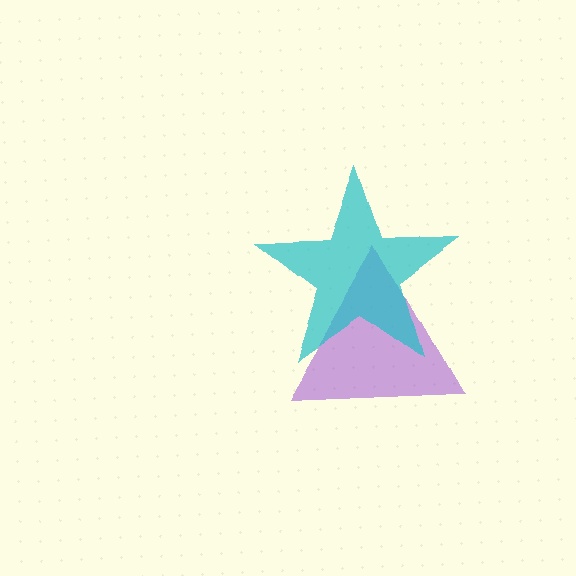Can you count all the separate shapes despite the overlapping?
Yes, there are 2 separate shapes.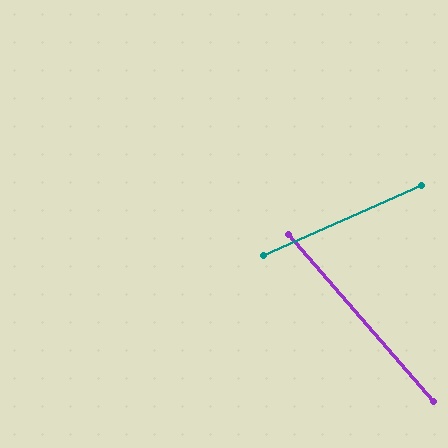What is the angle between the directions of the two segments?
Approximately 73 degrees.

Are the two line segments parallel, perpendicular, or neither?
Neither parallel nor perpendicular — they differ by about 73°.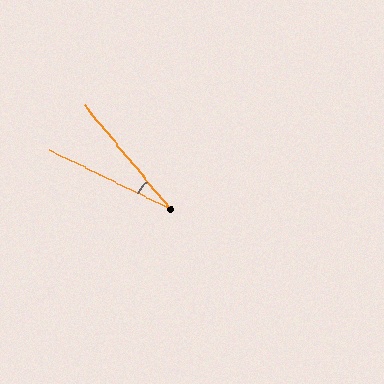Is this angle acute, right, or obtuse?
It is acute.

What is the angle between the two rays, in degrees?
Approximately 24 degrees.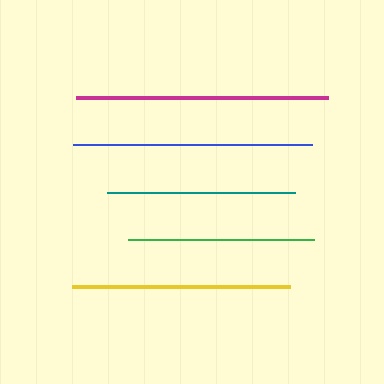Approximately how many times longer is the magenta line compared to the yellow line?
The magenta line is approximately 1.2 times the length of the yellow line.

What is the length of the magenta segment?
The magenta segment is approximately 251 pixels long.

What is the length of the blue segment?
The blue segment is approximately 239 pixels long.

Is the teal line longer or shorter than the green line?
The teal line is longer than the green line.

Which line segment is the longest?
The magenta line is the longest at approximately 251 pixels.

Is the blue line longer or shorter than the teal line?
The blue line is longer than the teal line.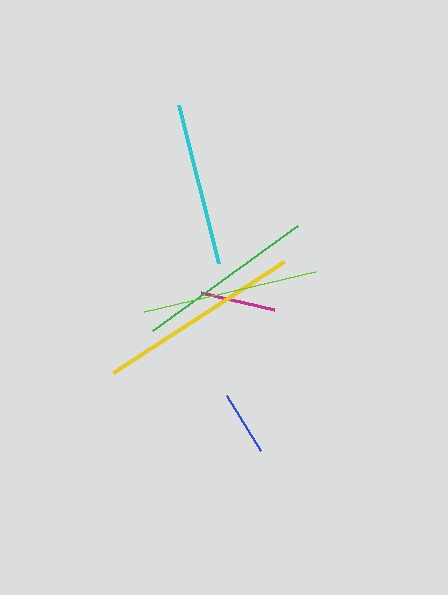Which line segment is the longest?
The yellow line is the longest at approximately 204 pixels.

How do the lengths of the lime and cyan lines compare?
The lime and cyan lines are approximately the same length.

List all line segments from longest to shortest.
From longest to shortest: yellow, green, lime, cyan, magenta, blue.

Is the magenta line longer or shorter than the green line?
The green line is longer than the magenta line.